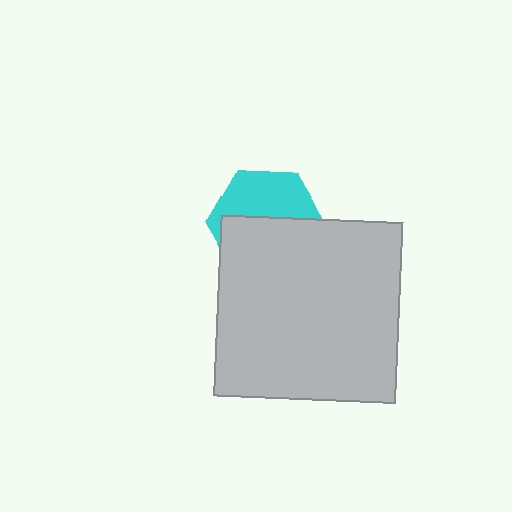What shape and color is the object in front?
The object in front is a light gray square.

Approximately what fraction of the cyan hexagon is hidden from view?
Roughly 57% of the cyan hexagon is hidden behind the light gray square.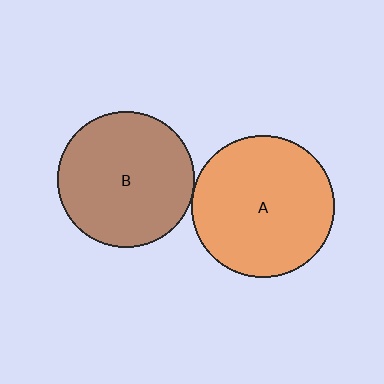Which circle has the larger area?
Circle A (orange).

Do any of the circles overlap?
No, none of the circles overlap.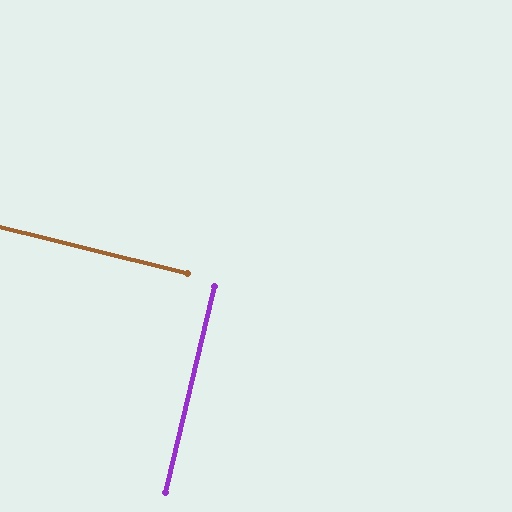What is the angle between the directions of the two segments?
Approximately 90 degrees.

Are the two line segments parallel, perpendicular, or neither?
Perpendicular — they meet at approximately 90°.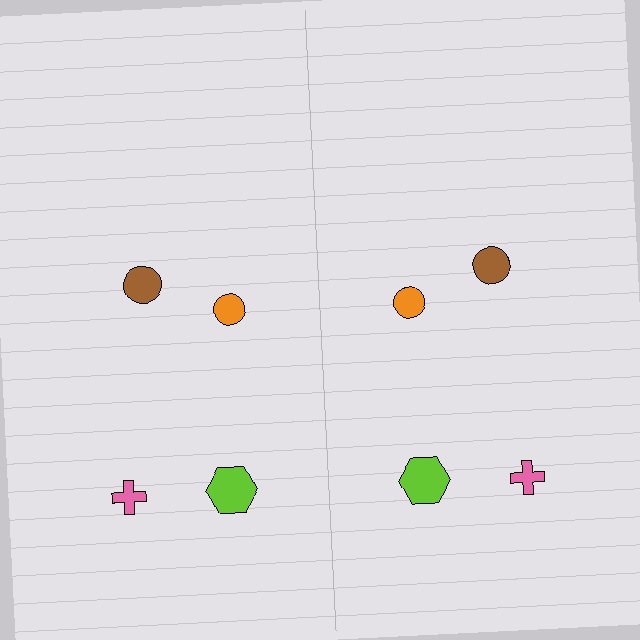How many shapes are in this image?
There are 8 shapes in this image.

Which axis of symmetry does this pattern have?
The pattern has a vertical axis of symmetry running through the center of the image.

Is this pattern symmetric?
Yes, this pattern has bilateral (reflection) symmetry.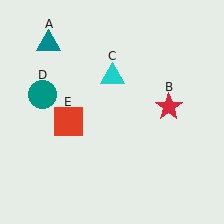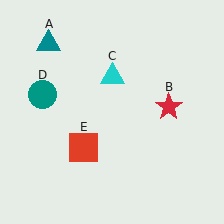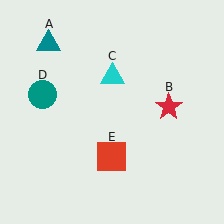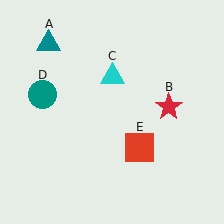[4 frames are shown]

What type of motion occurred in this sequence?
The red square (object E) rotated counterclockwise around the center of the scene.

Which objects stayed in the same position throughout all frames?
Teal triangle (object A) and red star (object B) and cyan triangle (object C) and teal circle (object D) remained stationary.